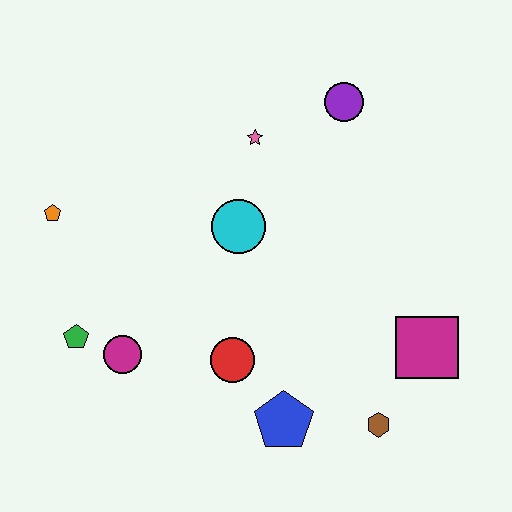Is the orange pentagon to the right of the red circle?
No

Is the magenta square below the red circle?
No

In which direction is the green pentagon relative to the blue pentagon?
The green pentagon is to the left of the blue pentagon.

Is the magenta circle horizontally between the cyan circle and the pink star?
No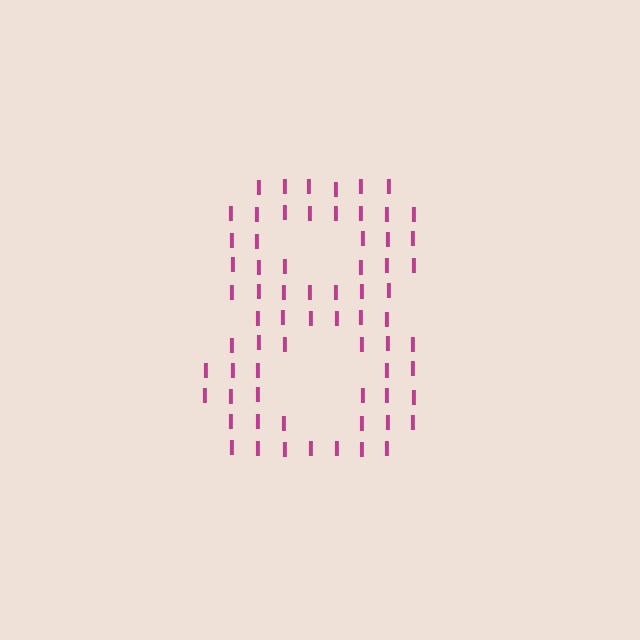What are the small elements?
The small elements are letter I's.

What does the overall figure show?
The overall figure shows the digit 8.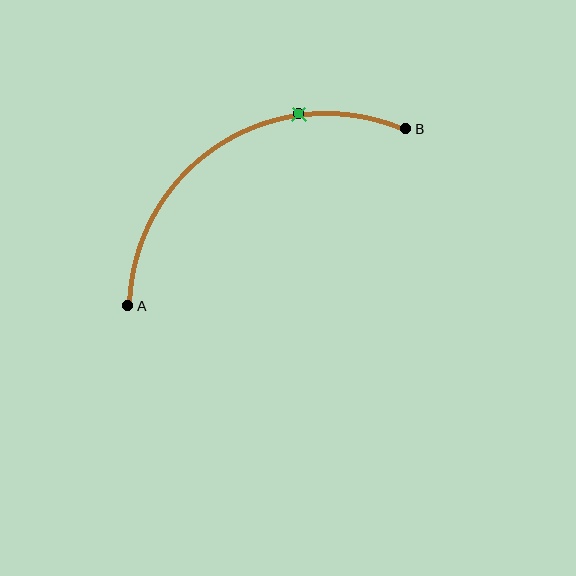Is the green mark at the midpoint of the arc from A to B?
No. The green mark lies on the arc but is closer to endpoint B. The arc midpoint would be at the point on the curve equidistant along the arc from both A and B.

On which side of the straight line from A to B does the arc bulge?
The arc bulges above the straight line connecting A and B.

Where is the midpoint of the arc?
The arc midpoint is the point on the curve farthest from the straight line joining A and B. It sits above that line.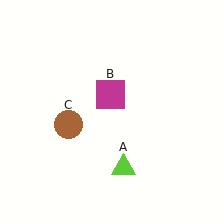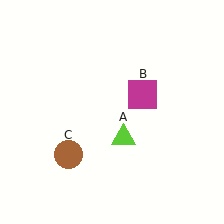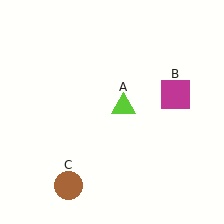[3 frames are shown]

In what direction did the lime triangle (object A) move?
The lime triangle (object A) moved up.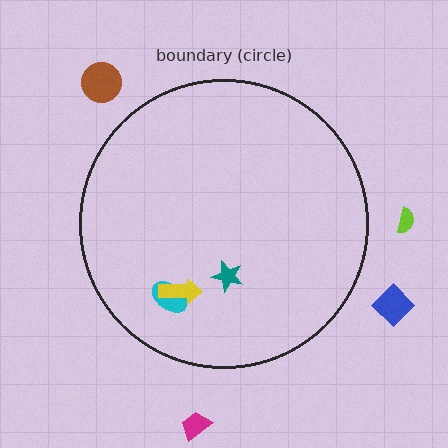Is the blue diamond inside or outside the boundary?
Outside.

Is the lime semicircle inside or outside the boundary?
Outside.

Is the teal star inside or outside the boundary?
Inside.